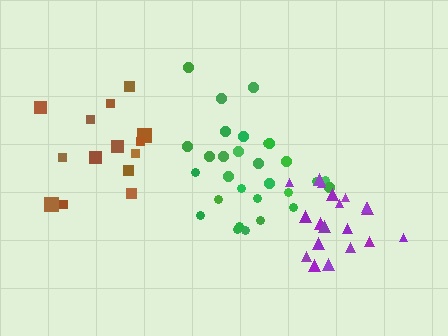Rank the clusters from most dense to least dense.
purple, green, brown.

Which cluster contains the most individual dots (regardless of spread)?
Green (29).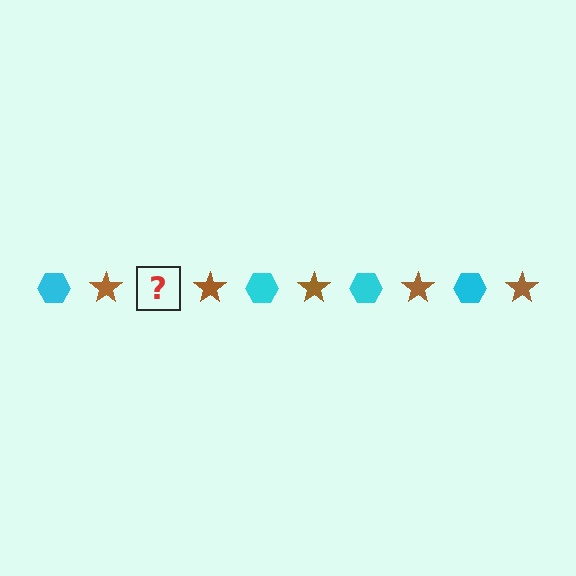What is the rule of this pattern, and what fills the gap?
The rule is that the pattern alternates between cyan hexagon and brown star. The gap should be filled with a cyan hexagon.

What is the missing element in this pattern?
The missing element is a cyan hexagon.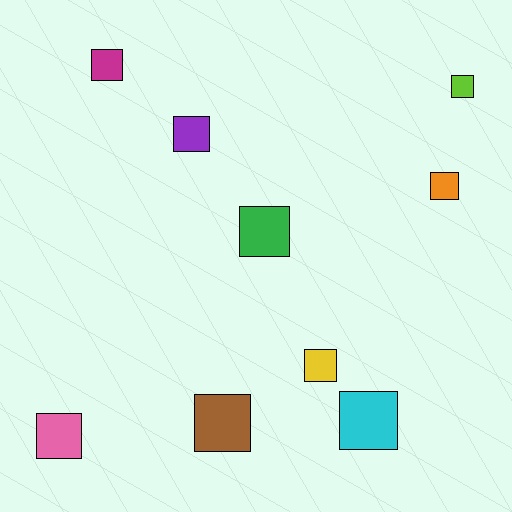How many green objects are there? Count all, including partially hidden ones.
There is 1 green object.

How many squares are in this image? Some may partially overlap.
There are 9 squares.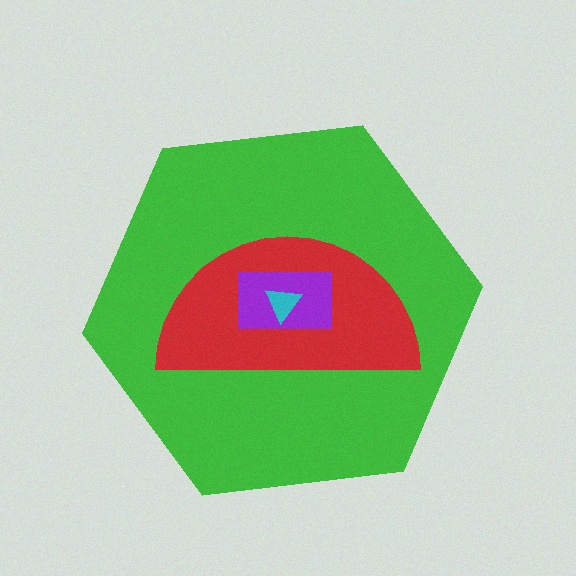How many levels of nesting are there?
4.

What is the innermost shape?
The cyan triangle.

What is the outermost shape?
The green hexagon.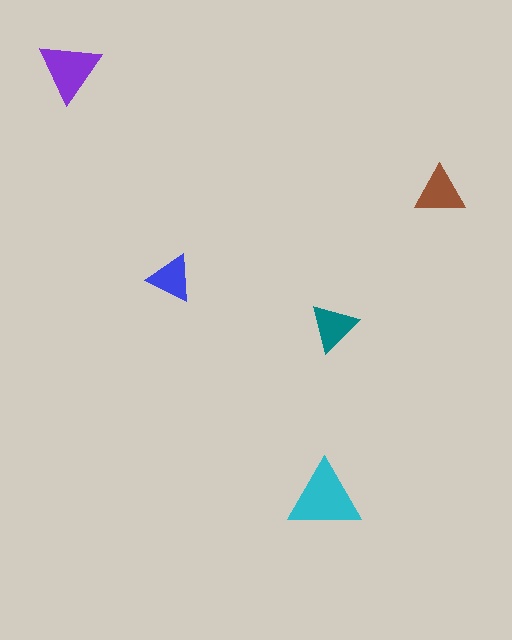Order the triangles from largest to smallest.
the cyan one, the purple one, the brown one, the teal one, the blue one.